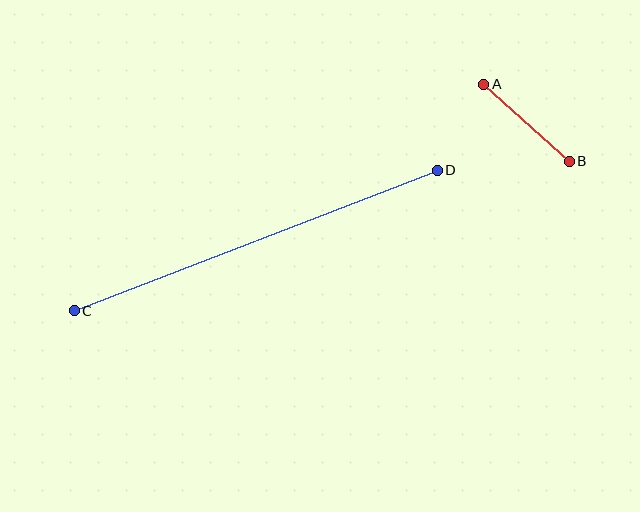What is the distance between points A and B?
The distance is approximately 115 pixels.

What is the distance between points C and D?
The distance is approximately 389 pixels.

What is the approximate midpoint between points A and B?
The midpoint is at approximately (526, 123) pixels.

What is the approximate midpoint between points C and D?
The midpoint is at approximately (256, 241) pixels.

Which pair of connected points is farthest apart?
Points C and D are farthest apart.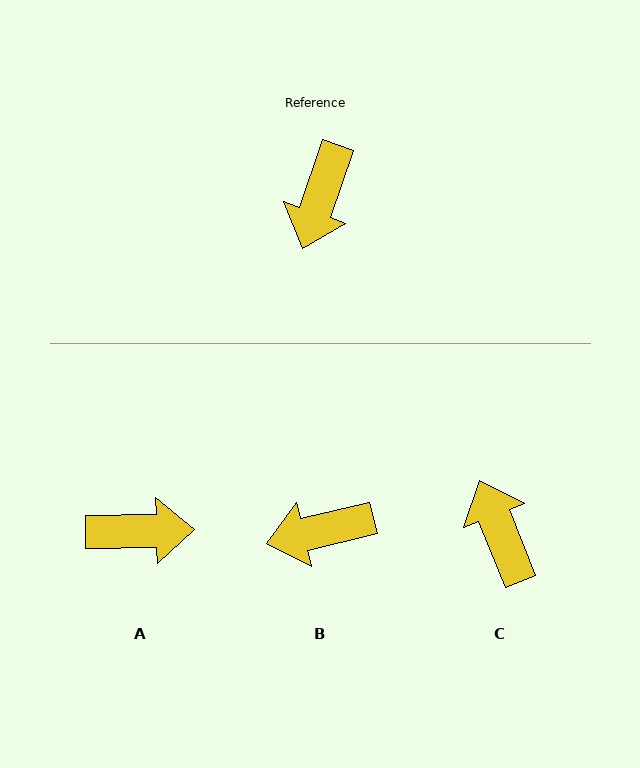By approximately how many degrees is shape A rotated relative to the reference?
Approximately 110 degrees counter-clockwise.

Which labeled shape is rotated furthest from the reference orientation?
C, about 139 degrees away.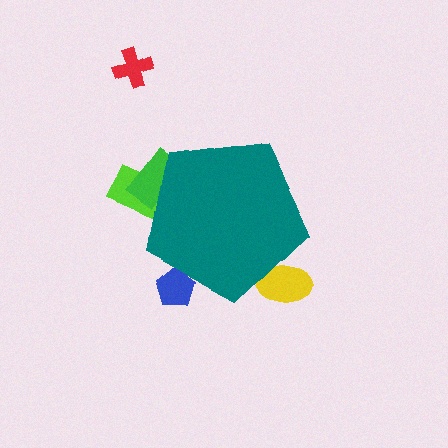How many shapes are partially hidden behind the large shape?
4 shapes are partially hidden.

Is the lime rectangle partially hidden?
Yes, the lime rectangle is partially hidden behind the teal pentagon.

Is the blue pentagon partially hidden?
Yes, the blue pentagon is partially hidden behind the teal pentagon.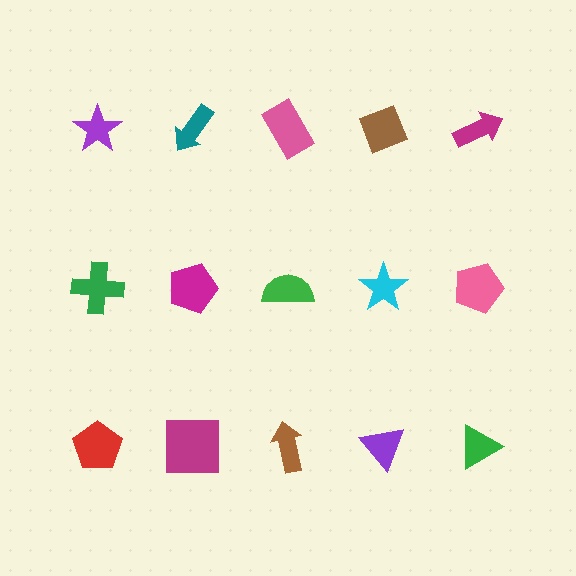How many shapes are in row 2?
5 shapes.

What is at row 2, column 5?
A pink pentagon.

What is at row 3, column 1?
A red pentagon.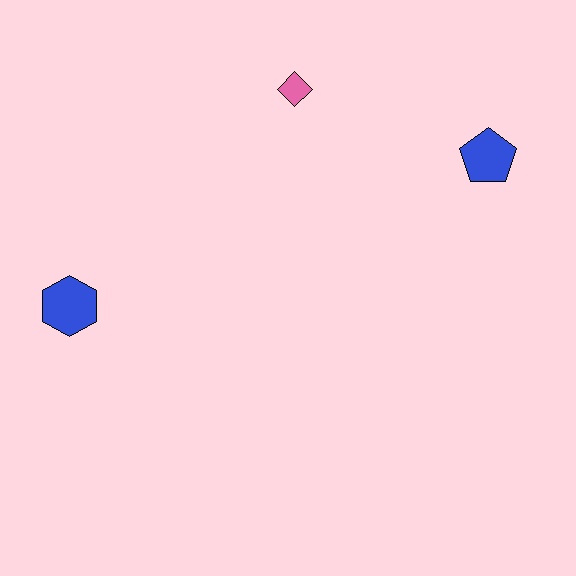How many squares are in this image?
There are no squares.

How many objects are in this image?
There are 3 objects.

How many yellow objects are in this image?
There are no yellow objects.